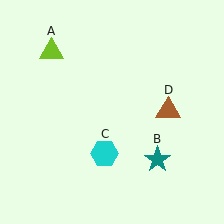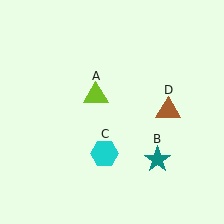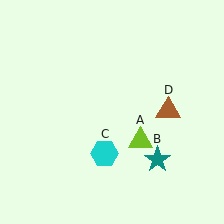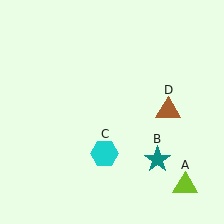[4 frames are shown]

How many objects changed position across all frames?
1 object changed position: lime triangle (object A).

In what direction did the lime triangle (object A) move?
The lime triangle (object A) moved down and to the right.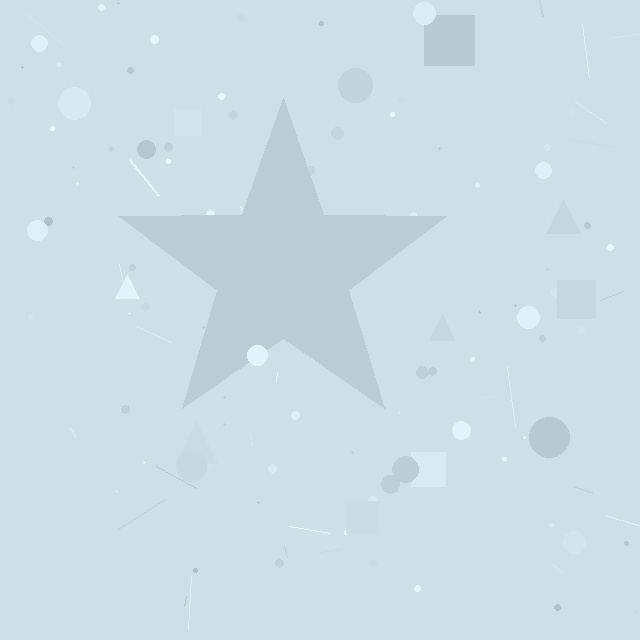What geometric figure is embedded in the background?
A star is embedded in the background.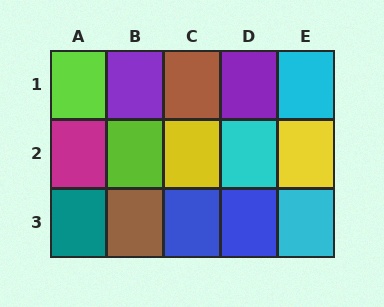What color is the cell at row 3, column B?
Brown.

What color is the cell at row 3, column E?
Cyan.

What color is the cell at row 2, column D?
Cyan.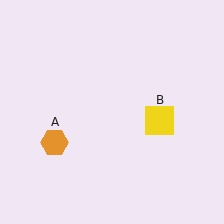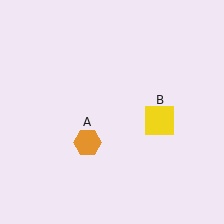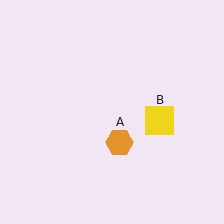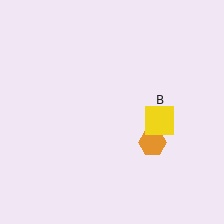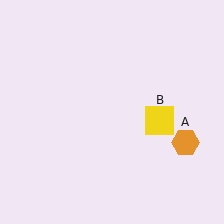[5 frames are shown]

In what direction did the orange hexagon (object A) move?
The orange hexagon (object A) moved right.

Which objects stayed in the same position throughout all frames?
Yellow square (object B) remained stationary.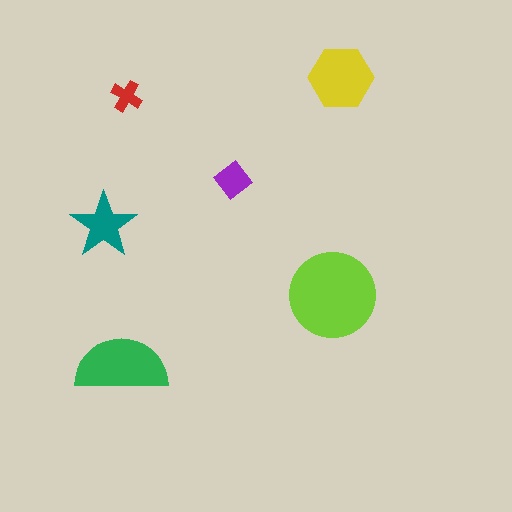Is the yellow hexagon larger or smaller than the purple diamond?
Larger.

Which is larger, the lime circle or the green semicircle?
The lime circle.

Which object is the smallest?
The red cross.